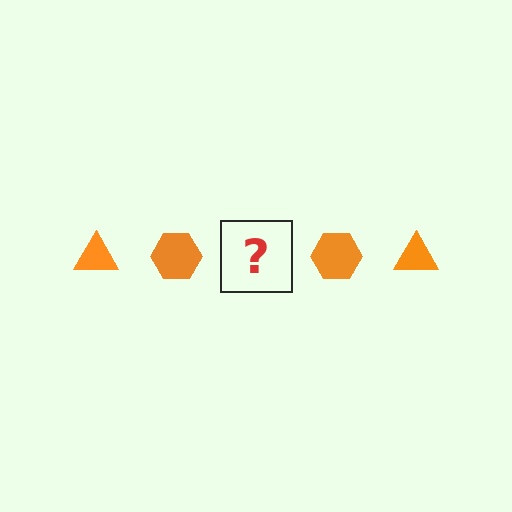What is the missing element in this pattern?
The missing element is an orange triangle.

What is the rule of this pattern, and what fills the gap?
The rule is that the pattern cycles through triangle, hexagon shapes in orange. The gap should be filled with an orange triangle.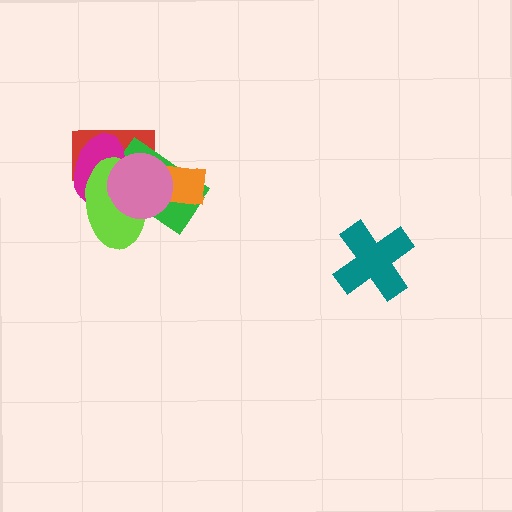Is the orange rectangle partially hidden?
Yes, it is partially covered by another shape.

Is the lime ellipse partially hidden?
Yes, it is partially covered by another shape.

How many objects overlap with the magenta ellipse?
4 objects overlap with the magenta ellipse.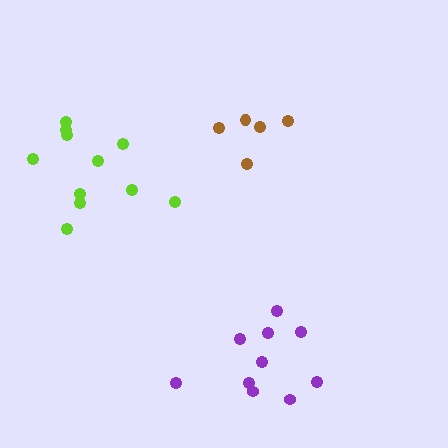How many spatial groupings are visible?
There are 3 spatial groupings.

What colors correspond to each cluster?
The clusters are colored: purple, brown, lime.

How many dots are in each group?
Group 1: 10 dots, Group 2: 5 dots, Group 3: 11 dots (26 total).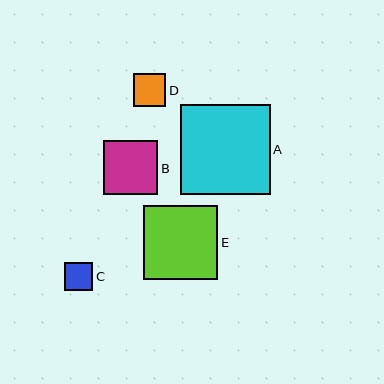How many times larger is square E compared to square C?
Square E is approximately 2.6 times the size of square C.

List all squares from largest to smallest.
From largest to smallest: A, E, B, D, C.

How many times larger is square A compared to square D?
Square A is approximately 2.8 times the size of square D.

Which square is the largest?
Square A is the largest with a size of approximately 90 pixels.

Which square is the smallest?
Square C is the smallest with a size of approximately 28 pixels.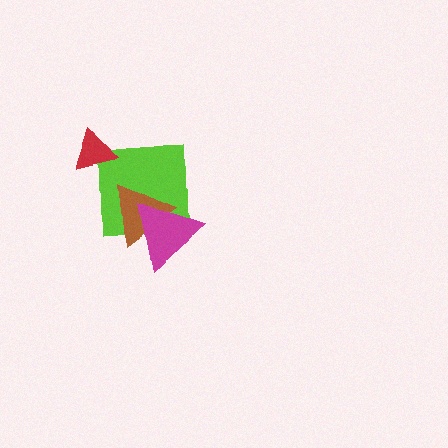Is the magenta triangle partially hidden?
No, no other shape covers it.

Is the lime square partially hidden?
Yes, it is partially covered by another shape.